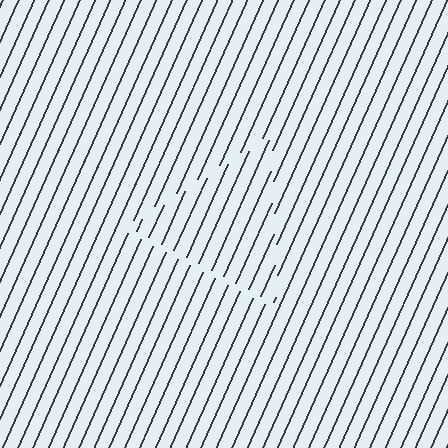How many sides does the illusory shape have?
3 sides — the line-ends trace a triangle.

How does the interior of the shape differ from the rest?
The interior of the shape contains the same grating, shifted by half a period — the contour is defined by the phase discontinuity where line-ends from the inner and outer gratings abut.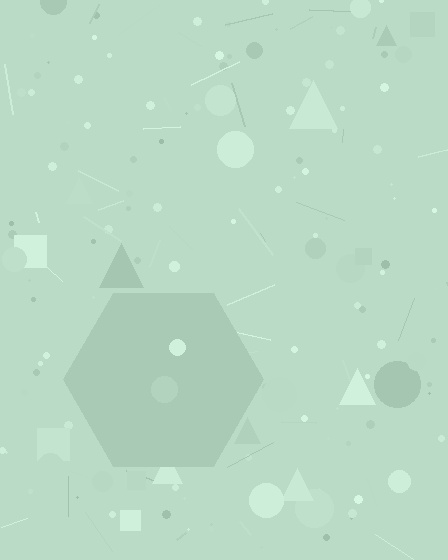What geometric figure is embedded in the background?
A hexagon is embedded in the background.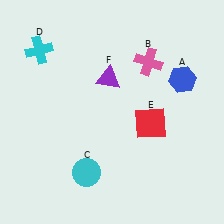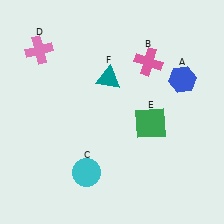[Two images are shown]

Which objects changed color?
D changed from cyan to pink. E changed from red to green. F changed from purple to teal.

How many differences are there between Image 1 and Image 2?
There are 3 differences between the two images.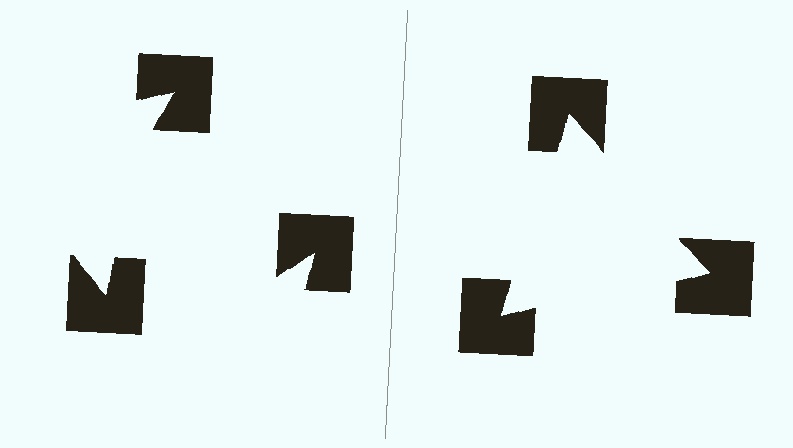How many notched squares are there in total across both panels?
6 — 3 on each side.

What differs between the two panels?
The notched squares are positioned identically on both sides; only the wedge orientations differ. On the right they align to a triangle; on the left they are misaligned.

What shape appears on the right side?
An illusory triangle.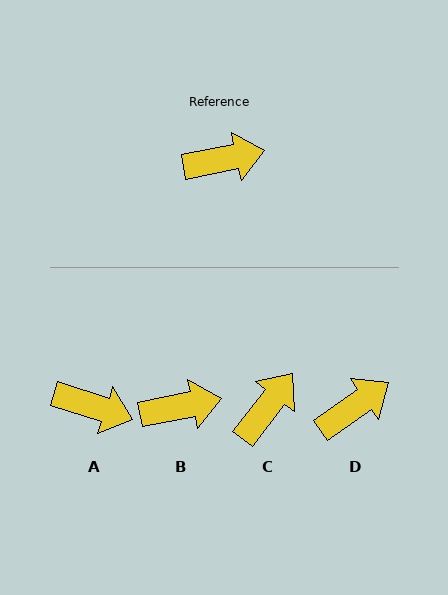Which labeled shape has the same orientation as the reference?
B.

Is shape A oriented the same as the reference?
No, it is off by about 29 degrees.